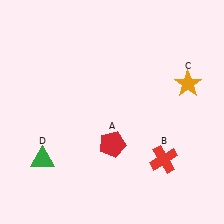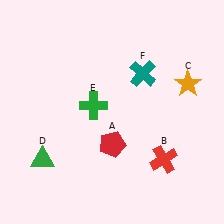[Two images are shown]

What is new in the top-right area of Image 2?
A teal cross (F) was added in the top-right area of Image 2.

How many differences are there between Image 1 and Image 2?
There are 2 differences between the two images.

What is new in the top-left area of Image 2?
A green cross (E) was added in the top-left area of Image 2.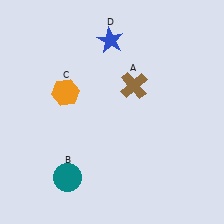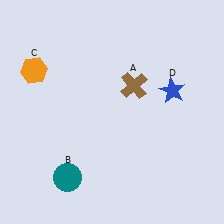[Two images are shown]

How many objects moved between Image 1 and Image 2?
2 objects moved between the two images.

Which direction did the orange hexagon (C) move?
The orange hexagon (C) moved left.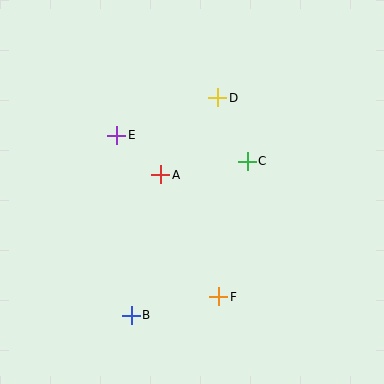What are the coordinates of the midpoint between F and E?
The midpoint between F and E is at (168, 216).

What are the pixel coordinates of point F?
Point F is at (219, 297).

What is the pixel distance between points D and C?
The distance between D and C is 70 pixels.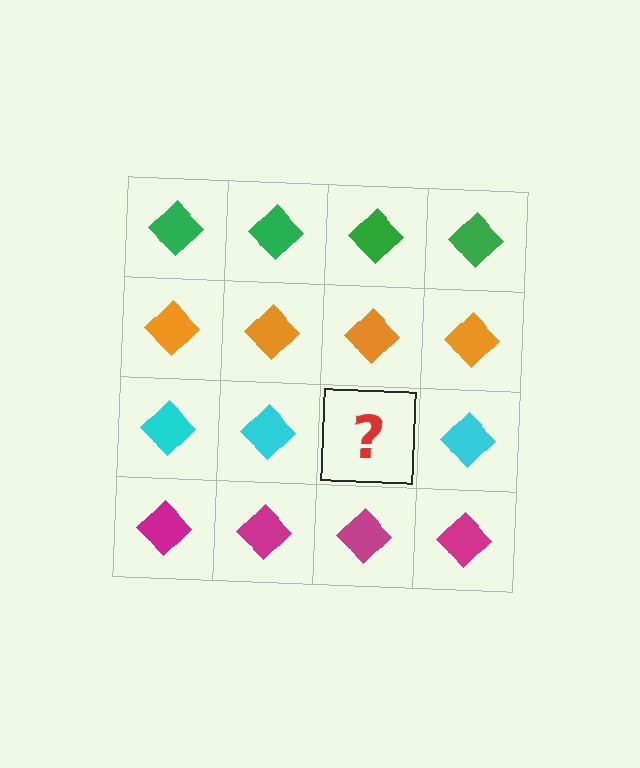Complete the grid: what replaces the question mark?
The question mark should be replaced with a cyan diamond.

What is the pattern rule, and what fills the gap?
The rule is that each row has a consistent color. The gap should be filled with a cyan diamond.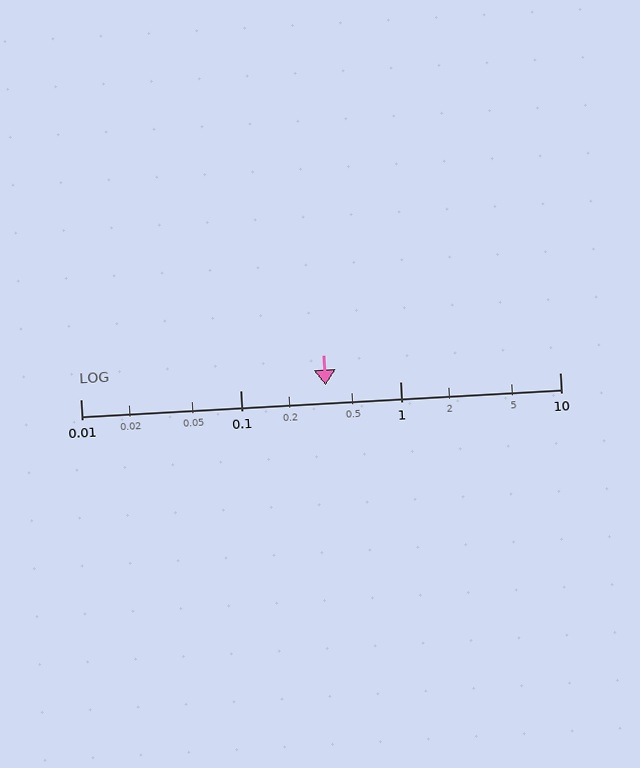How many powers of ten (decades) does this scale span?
The scale spans 3 decades, from 0.01 to 10.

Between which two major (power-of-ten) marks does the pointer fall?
The pointer is between 0.1 and 1.